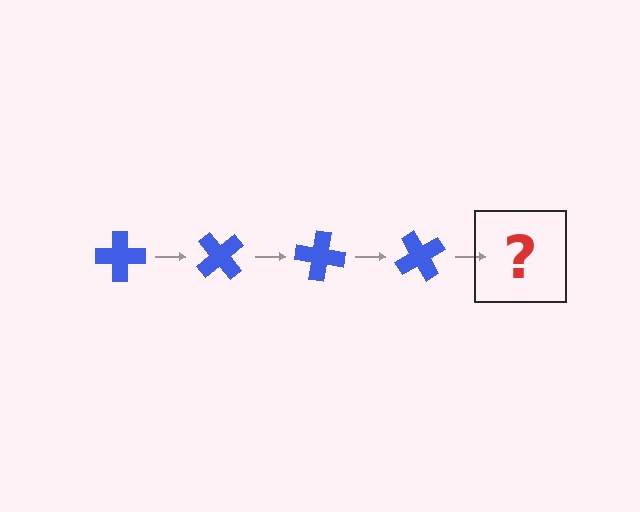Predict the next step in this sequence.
The next step is a blue cross rotated 200 degrees.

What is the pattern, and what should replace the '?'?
The pattern is that the cross rotates 50 degrees each step. The '?' should be a blue cross rotated 200 degrees.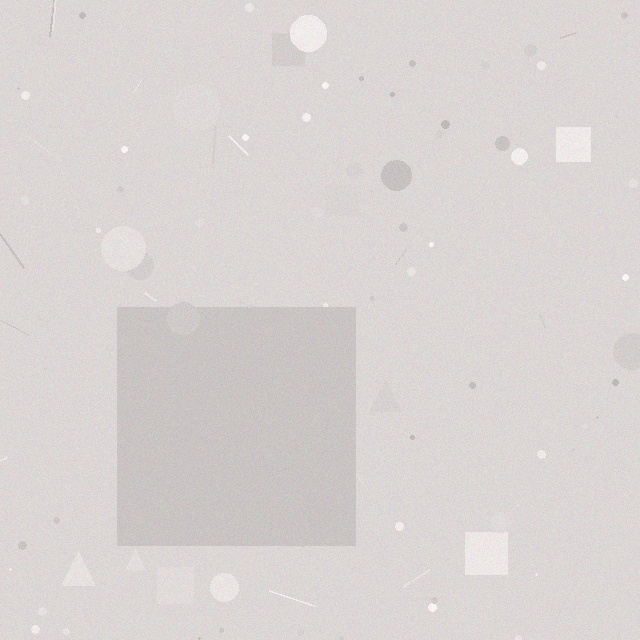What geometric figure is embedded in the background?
A square is embedded in the background.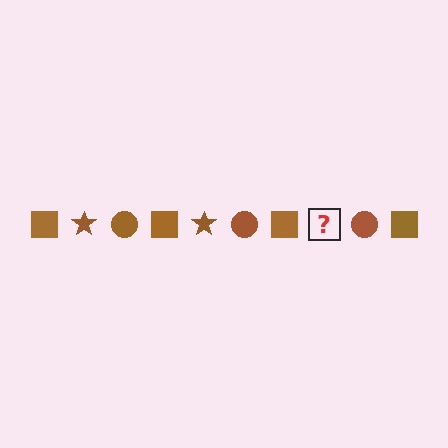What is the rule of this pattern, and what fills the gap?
The rule is that the pattern cycles through square, star, circle shapes in brown. The gap should be filled with a brown star.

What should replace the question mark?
The question mark should be replaced with a brown star.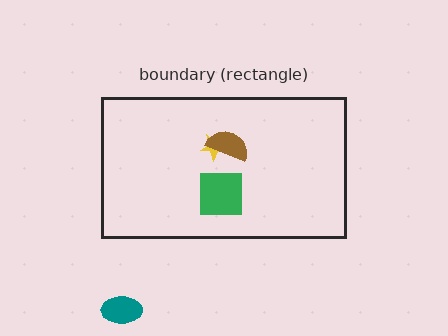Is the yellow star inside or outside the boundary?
Inside.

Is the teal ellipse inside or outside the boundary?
Outside.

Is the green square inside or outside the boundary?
Inside.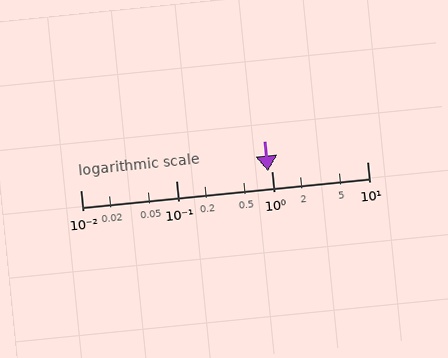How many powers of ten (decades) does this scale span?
The scale spans 3 decades, from 0.01 to 10.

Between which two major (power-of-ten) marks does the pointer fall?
The pointer is between 0.1 and 1.